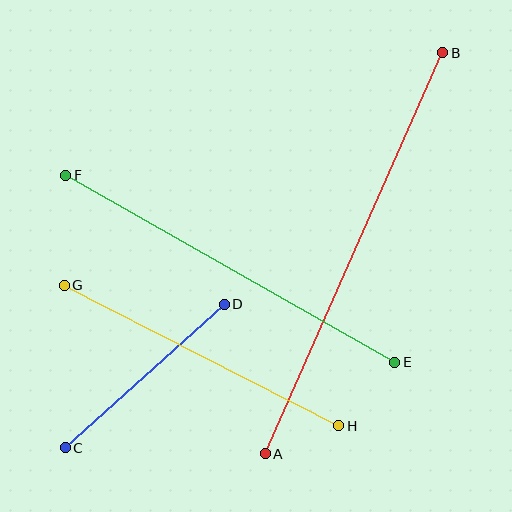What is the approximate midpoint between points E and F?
The midpoint is at approximately (230, 269) pixels.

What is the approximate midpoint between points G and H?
The midpoint is at approximately (202, 356) pixels.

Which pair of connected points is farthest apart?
Points A and B are farthest apart.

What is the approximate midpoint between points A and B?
The midpoint is at approximately (354, 253) pixels.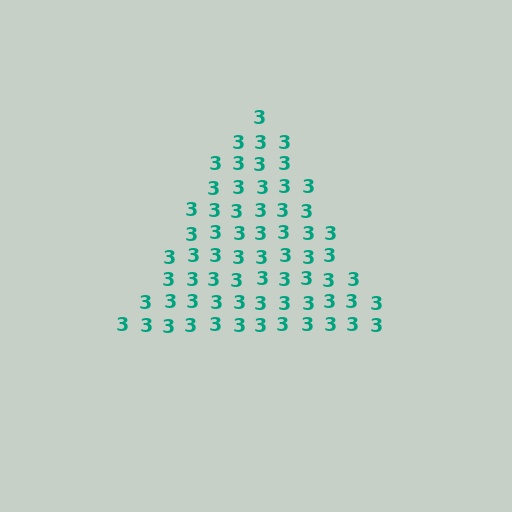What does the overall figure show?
The overall figure shows a triangle.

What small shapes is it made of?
It is made of small digit 3's.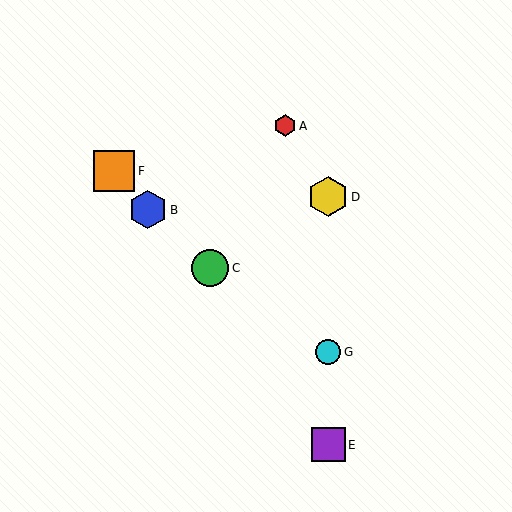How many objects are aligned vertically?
3 objects (D, E, G) are aligned vertically.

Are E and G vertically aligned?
Yes, both are at x≈328.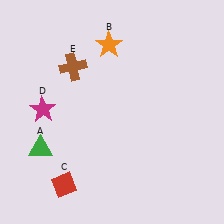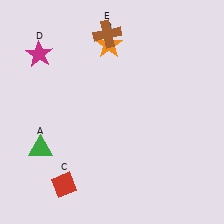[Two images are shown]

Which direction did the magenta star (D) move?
The magenta star (D) moved up.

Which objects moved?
The objects that moved are: the magenta star (D), the brown cross (E).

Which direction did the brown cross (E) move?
The brown cross (E) moved right.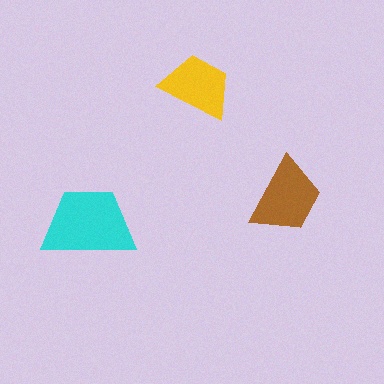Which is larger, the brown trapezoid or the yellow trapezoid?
The brown one.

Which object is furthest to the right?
The brown trapezoid is rightmost.